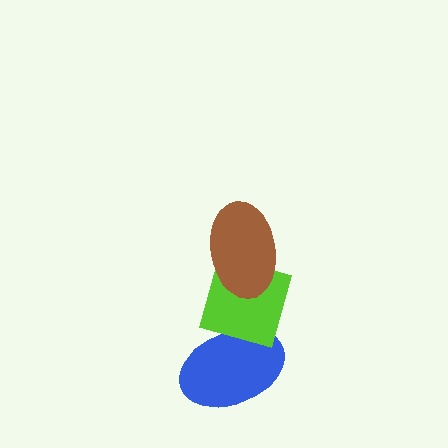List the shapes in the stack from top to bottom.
From top to bottom: the brown ellipse, the lime diamond, the blue ellipse.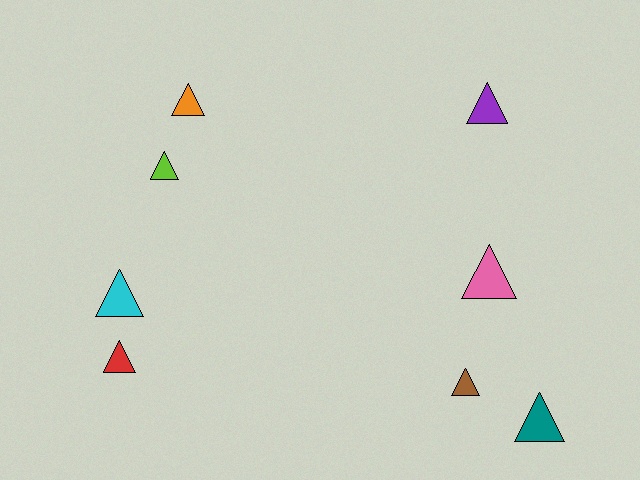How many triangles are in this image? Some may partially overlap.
There are 8 triangles.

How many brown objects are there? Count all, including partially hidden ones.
There is 1 brown object.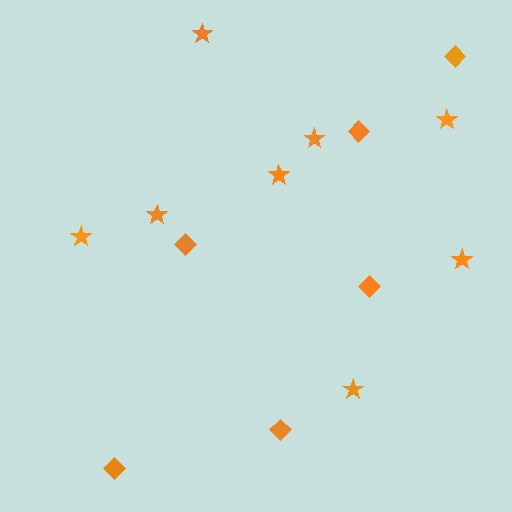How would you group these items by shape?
There are 2 groups: one group of diamonds (6) and one group of stars (8).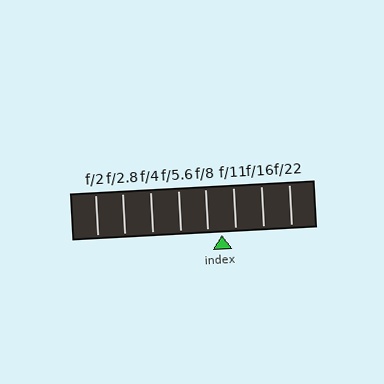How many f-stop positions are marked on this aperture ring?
There are 8 f-stop positions marked.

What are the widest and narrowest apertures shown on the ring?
The widest aperture shown is f/2 and the narrowest is f/22.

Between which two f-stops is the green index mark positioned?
The index mark is between f/8 and f/11.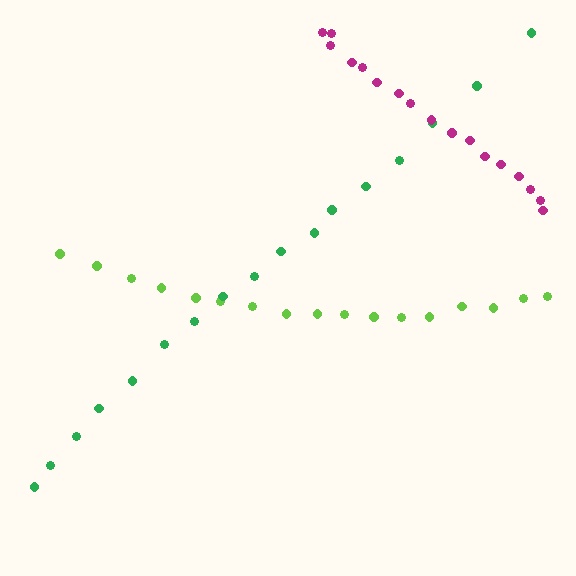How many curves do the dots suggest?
There are 3 distinct paths.